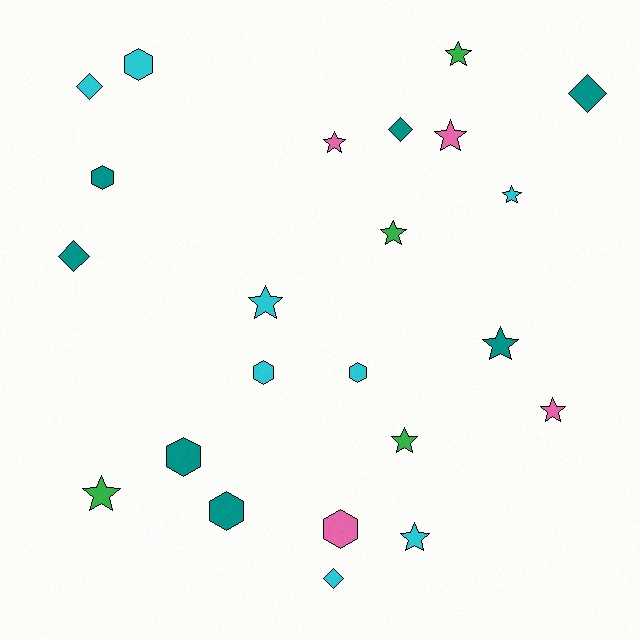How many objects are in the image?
There are 23 objects.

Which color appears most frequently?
Cyan, with 8 objects.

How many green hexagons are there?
There are no green hexagons.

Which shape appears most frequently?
Star, with 11 objects.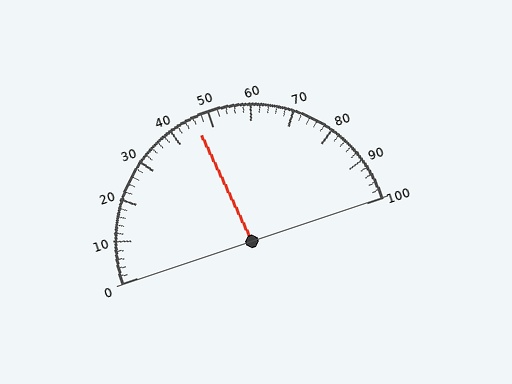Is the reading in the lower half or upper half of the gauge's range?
The reading is in the lower half of the range (0 to 100).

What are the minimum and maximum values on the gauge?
The gauge ranges from 0 to 100.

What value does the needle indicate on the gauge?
The needle indicates approximately 46.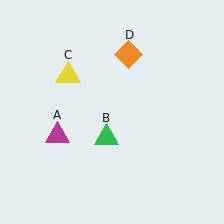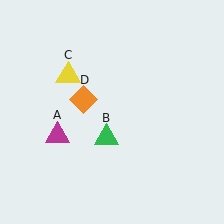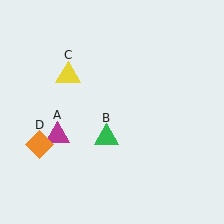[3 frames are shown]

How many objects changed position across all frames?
1 object changed position: orange diamond (object D).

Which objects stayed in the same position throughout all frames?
Magenta triangle (object A) and green triangle (object B) and yellow triangle (object C) remained stationary.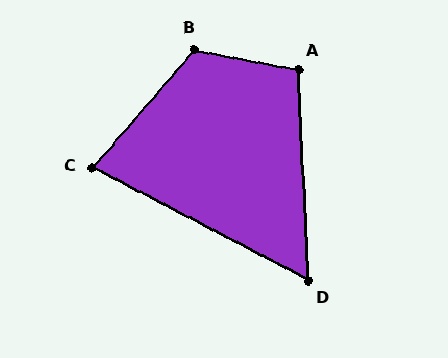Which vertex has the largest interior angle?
B, at approximately 120 degrees.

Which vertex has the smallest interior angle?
D, at approximately 60 degrees.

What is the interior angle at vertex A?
Approximately 103 degrees (obtuse).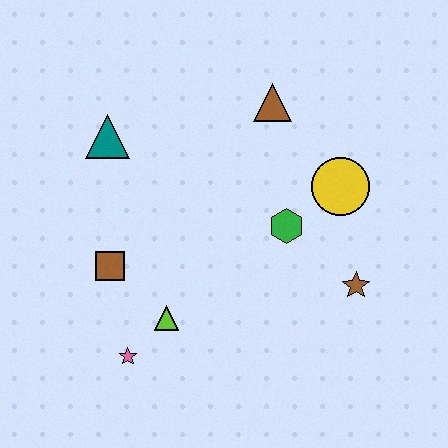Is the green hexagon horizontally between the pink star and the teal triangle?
No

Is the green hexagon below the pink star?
No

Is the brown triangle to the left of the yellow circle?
Yes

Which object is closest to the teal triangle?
The brown square is closest to the teal triangle.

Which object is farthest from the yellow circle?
The pink star is farthest from the yellow circle.